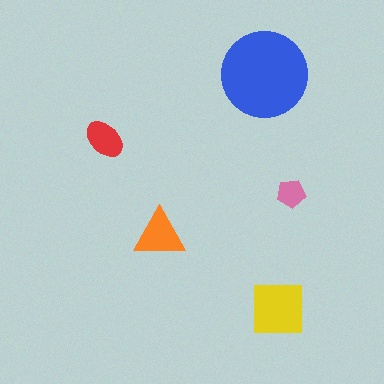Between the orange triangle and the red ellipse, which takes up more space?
The orange triangle.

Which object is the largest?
The blue circle.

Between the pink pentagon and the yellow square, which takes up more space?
The yellow square.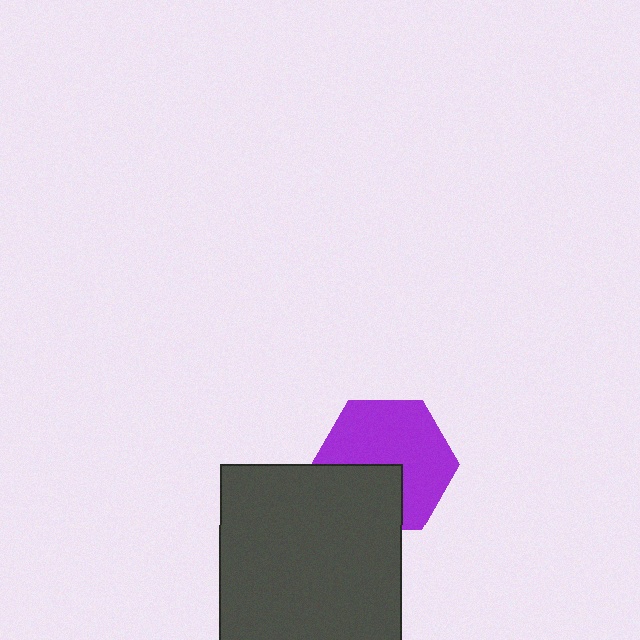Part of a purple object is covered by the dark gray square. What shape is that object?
It is a hexagon.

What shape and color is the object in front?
The object in front is a dark gray square.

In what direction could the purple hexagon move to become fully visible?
The purple hexagon could move up. That would shift it out from behind the dark gray square entirely.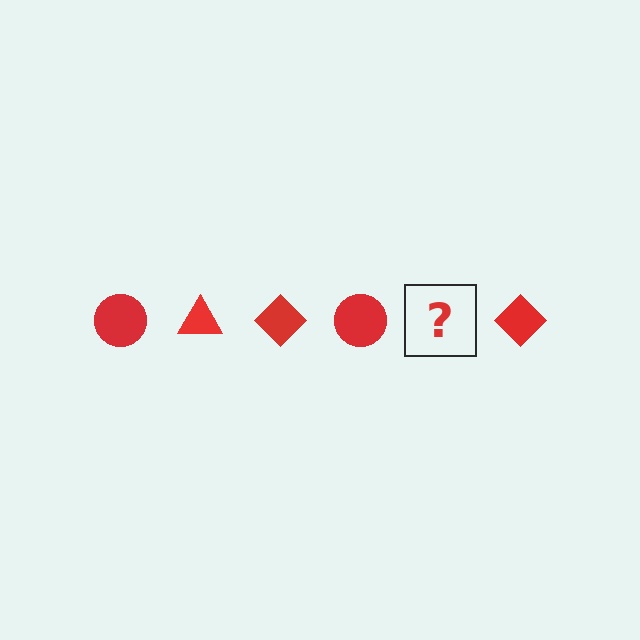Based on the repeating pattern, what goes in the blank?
The blank should be a red triangle.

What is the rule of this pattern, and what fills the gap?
The rule is that the pattern cycles through circle, triangle, diamond shapes in red. The gap should be filled with a red triangle.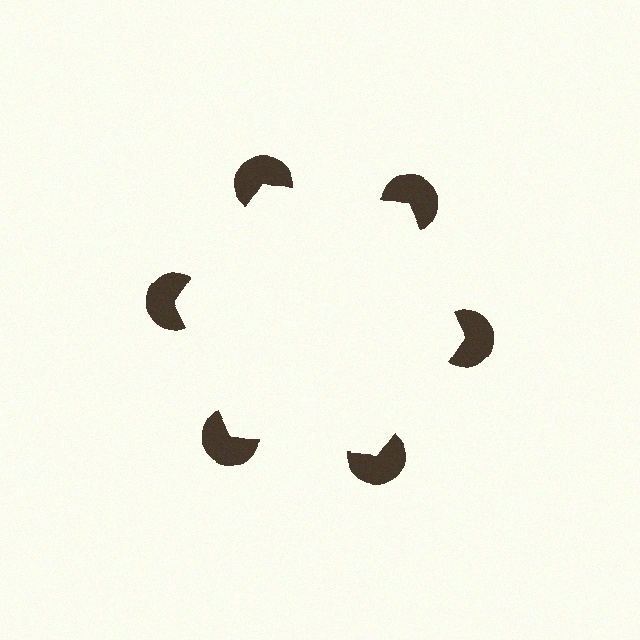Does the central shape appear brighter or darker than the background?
It typically appears slightly brighter than the background, even though no actual brightness change is drawn.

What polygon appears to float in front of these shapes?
An illusory hexagon — its edges are inferred from the aligned wedge cuts in the pac-man discs, not physically drawn.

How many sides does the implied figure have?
6 sides.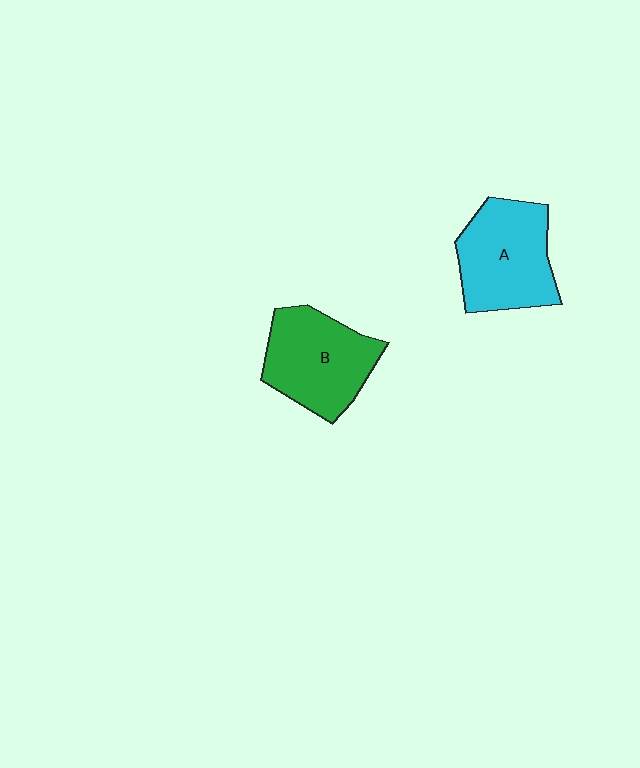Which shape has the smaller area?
Shape B (green).